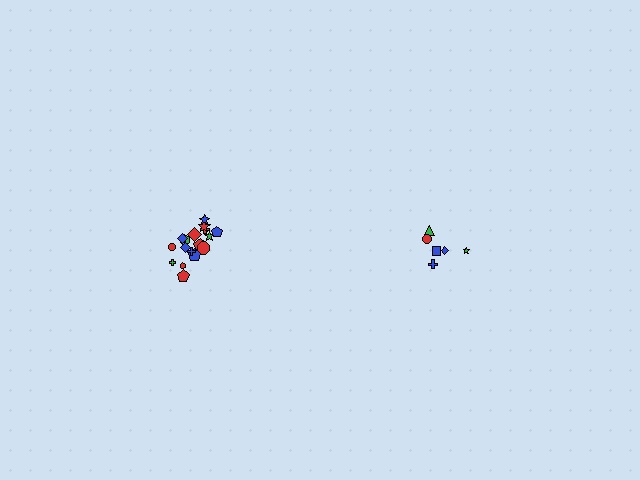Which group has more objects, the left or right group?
The left group.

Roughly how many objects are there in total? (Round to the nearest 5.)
Roughly 25 objects in total.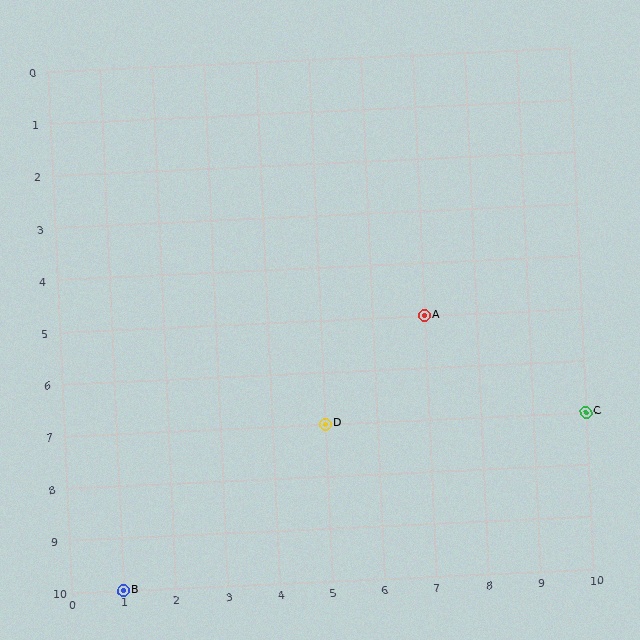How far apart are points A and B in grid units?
Points A and B are 6 columns and 5 rows apart (about 7.8 grid units diagonally).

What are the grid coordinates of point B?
Point B is at grid coordinates (1, 10).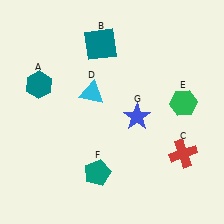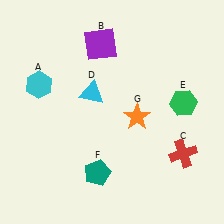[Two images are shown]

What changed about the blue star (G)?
In Image 1, G is blue. In Image 2, it changed to orange.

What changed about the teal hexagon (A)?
In Image 1, A is teal. In Image 2, it changed to cyan.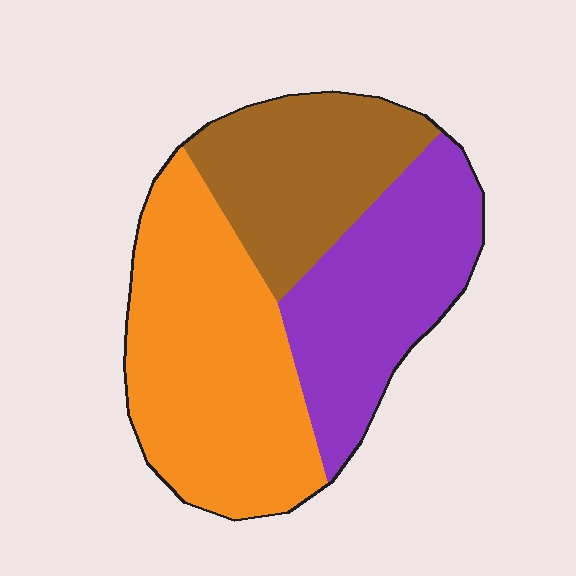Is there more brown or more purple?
Purple.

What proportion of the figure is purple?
Purple takes up between a sixth and a third of the figure.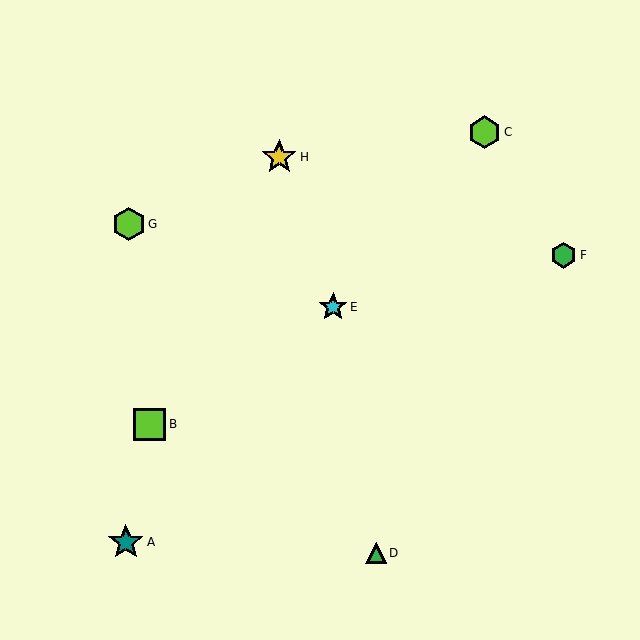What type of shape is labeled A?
Shape A is a teal star.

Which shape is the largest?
The teal star (labeled A) is the largest.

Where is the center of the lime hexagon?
The center of the lime hexagon is at (484, 132).